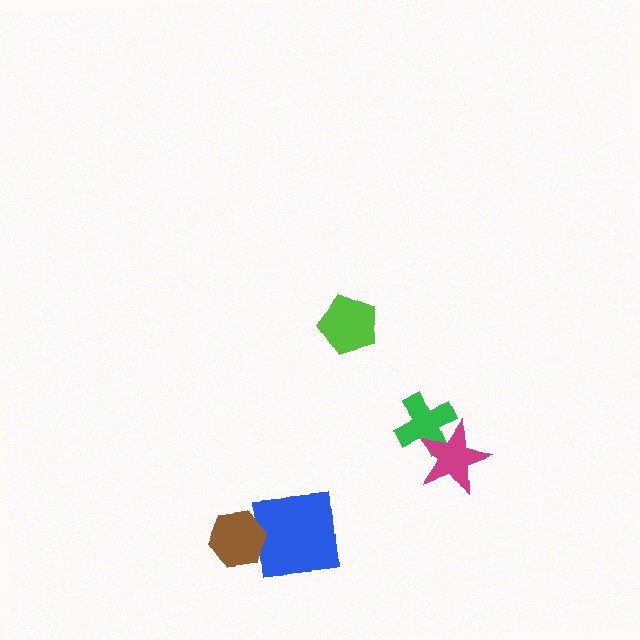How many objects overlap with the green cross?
1 object overlaps with the green cross.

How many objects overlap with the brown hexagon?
1 object overlaps with the brown hexagon.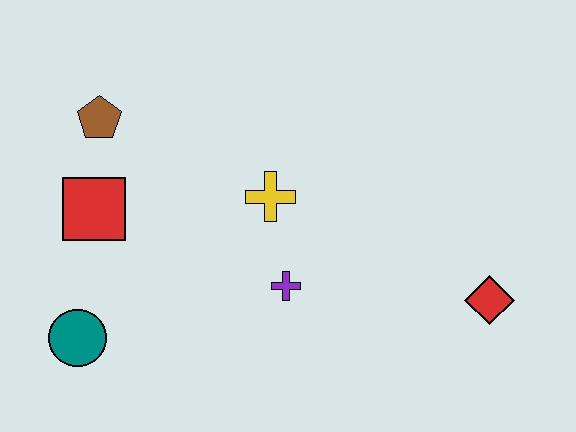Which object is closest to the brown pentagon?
The red square is closest to the brown pentagon.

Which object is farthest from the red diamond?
The brown pentagon is farthest from the red diamond.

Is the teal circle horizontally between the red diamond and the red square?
No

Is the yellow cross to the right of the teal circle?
Yes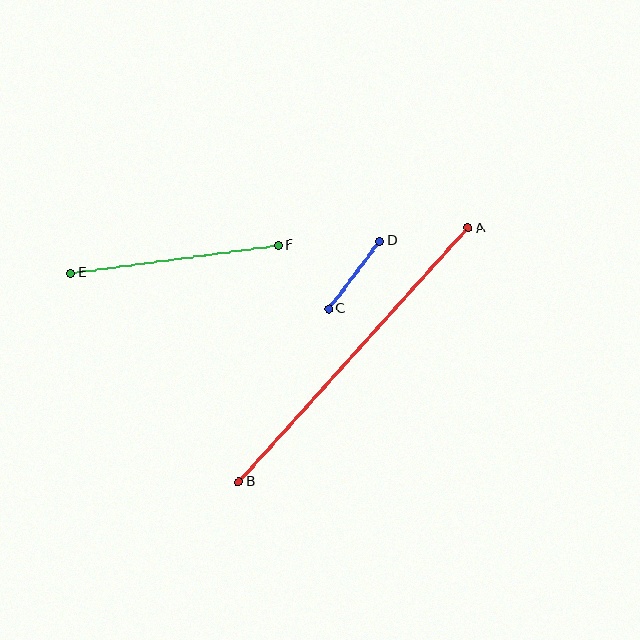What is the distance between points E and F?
The distance is approximately 209 pixels.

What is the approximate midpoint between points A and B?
The midpoint is at approximately (353, 355) pixels.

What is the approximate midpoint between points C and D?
The midpoint is at approximately (354, 275) pixels.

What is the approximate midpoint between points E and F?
The midpoint is at approximately (175, 259) pixels.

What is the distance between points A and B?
The distance is approximately 342 pixels.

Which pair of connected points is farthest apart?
Points A and B are farthest apart.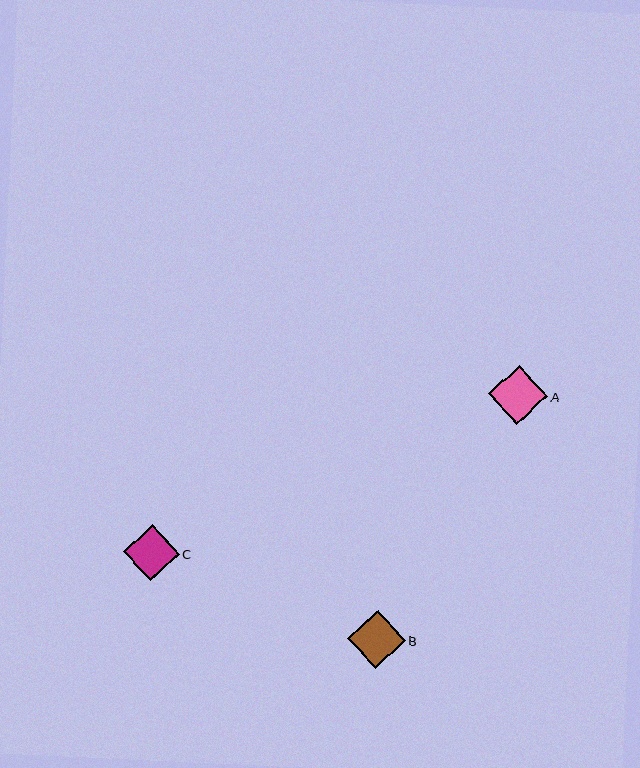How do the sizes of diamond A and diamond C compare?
Diamond A and diamond C are approximately the same size.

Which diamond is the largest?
Diamond A is the largest with a size of approximately 59 pixels.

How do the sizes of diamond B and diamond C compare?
Diamond B and diamond C are approximately the same size.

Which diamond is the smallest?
Diamond C is the smallest with a size of approximately 56 pixels.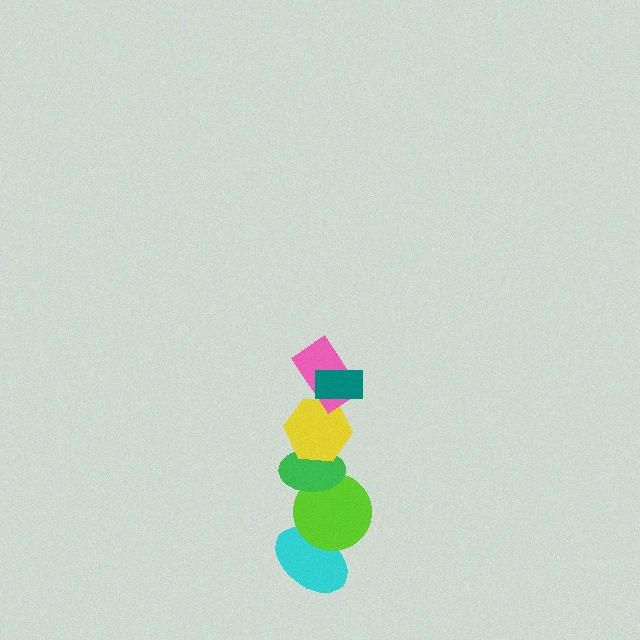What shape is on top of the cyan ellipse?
The lime circle is on top of the cyan ellipse.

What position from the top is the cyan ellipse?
The cyan ellipse is 6th from the top.